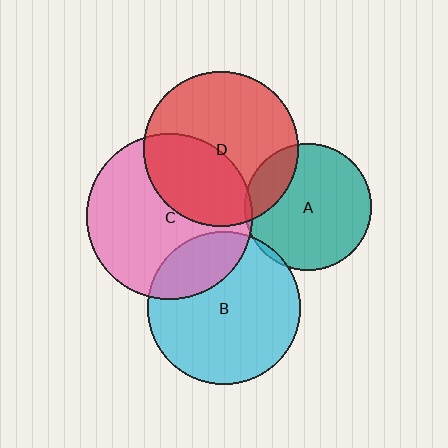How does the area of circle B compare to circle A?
Approximately 1.4 times.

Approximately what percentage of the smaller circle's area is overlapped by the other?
Approximately 25%.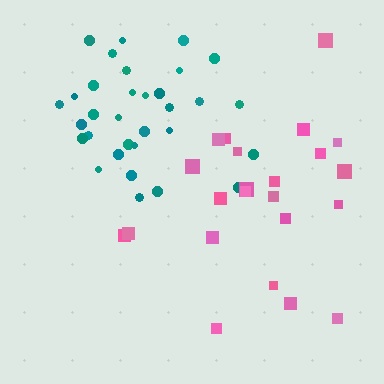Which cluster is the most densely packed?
Teal.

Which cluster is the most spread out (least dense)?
Pink.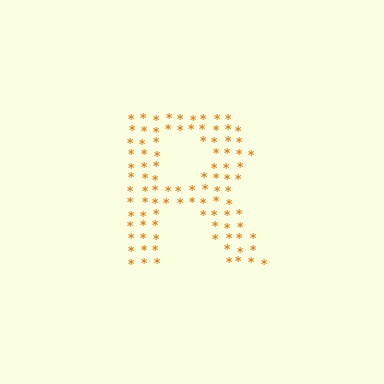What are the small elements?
The small elements are asterisks.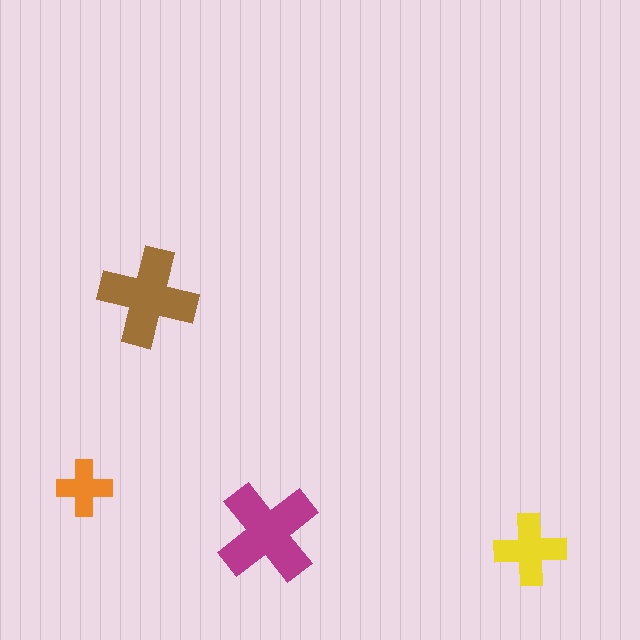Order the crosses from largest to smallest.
the magenta one, the brown one, the yellow one, the orange one.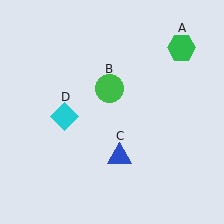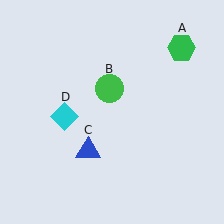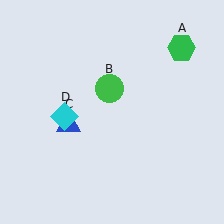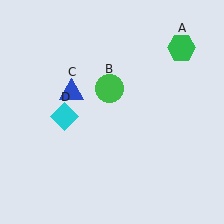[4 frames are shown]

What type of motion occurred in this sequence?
The blue triangle (object C) rotated clockwise around the center of the scene.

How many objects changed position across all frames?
1 object changed position: blue triangle (object C).